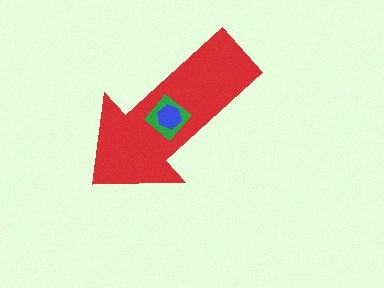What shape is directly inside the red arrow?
The green diamond.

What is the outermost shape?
The red arrow.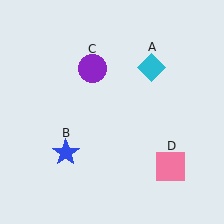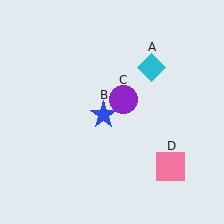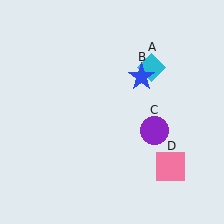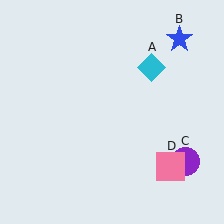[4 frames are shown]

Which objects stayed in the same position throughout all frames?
Cyan diamond (object A) and pink square (object D) remained stationary.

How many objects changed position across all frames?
2 objects changed position: blue star (object B), purple circle (object C).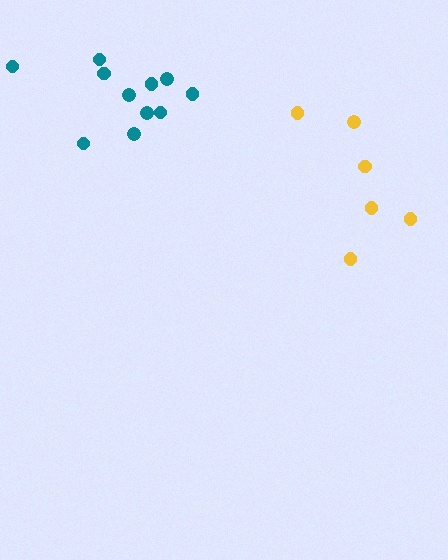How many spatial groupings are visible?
There are 2 spatial groupings.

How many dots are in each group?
Group 1: 11 dots, Group 2: 6 dots (17 total).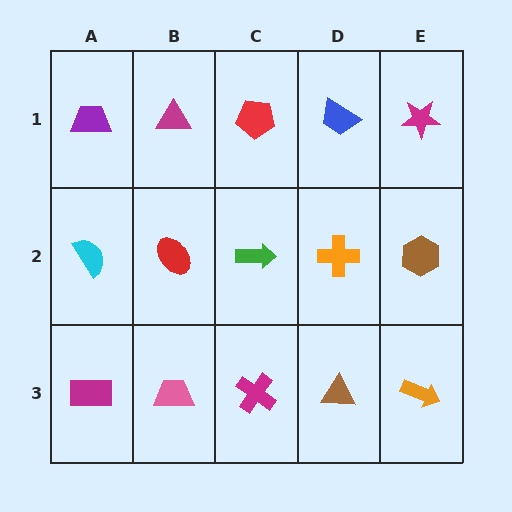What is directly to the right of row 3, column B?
A magenta cross.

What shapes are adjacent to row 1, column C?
A green arrow (row 2, column C), a magenta triangle (row 1, column B), a blue trapezoid (row 1, column D).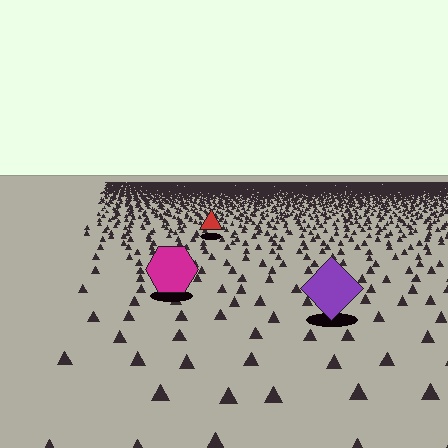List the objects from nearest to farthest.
From nearest to farthest: the purple diamond, the magenta hexagon, the red triangle.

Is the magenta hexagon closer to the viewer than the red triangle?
Yes. The magenta hexagon is closer — you can tell from the texture gradient: the ground texture is coarser near it.